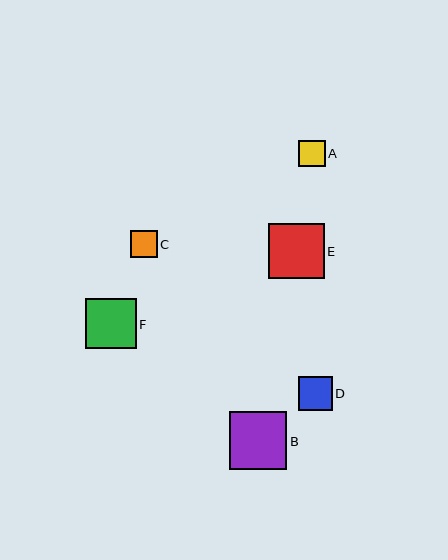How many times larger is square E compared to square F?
Square E is approximately 1.1 times the size of square F.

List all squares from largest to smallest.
From largest to smallest: B, E, F, D, C, A.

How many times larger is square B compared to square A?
Square B is approximately 2.2 times the size of square A.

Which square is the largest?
Square B is the largest with a size of approximately 57 pixels.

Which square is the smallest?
Square A is the smallest with a size of approximately 26 pixels.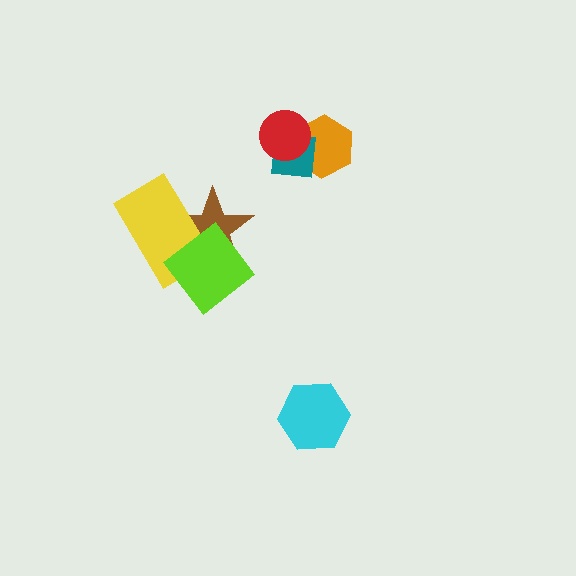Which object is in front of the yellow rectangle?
The lime diamond is in front of the yellow rectangle.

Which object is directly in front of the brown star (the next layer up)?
The yellow rectangle is directly in front of the brown star.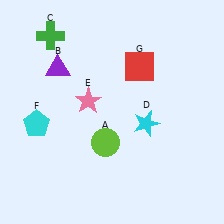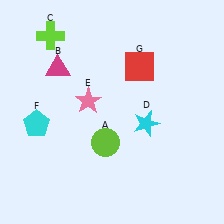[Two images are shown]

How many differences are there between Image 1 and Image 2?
There are 2 differences between the two images.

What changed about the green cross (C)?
In Image 1, C is green. In Image 2, it changed to lime.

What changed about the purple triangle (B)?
In Image 1, B is purple. In Image 2, it changed to magenta.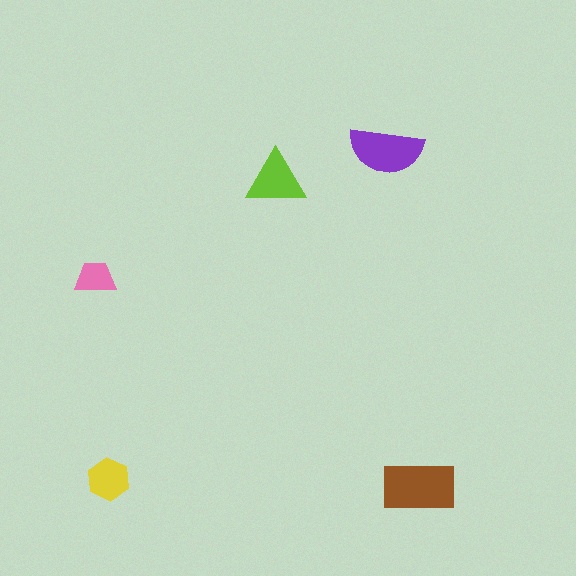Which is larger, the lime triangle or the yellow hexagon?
The lime triangle.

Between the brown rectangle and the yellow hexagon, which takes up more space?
The brown rectangle.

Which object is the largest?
The brown rectangle.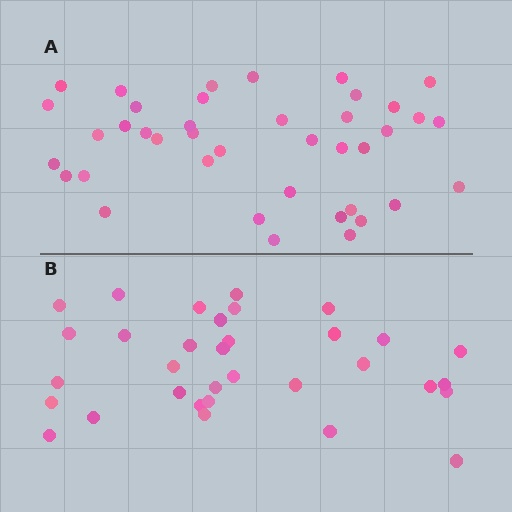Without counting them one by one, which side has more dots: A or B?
Region A (the top region) has more dots.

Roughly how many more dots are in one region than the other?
Region A has roughly 8 or so more dots than region B.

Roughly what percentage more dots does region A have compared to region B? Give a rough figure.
About 20% more.